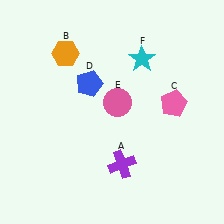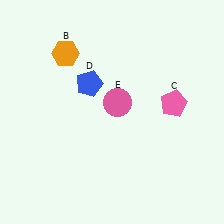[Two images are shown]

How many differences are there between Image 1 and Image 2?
There are 2 differences between the two images.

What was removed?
The cyan star (F), the purple cross (A) were removed in Image 2.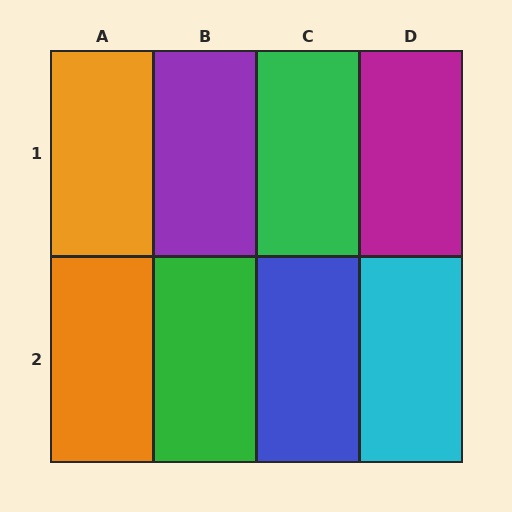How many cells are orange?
2 cells are orange.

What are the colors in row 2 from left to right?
Orange, green, blue, cyan.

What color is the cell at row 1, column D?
Magenta.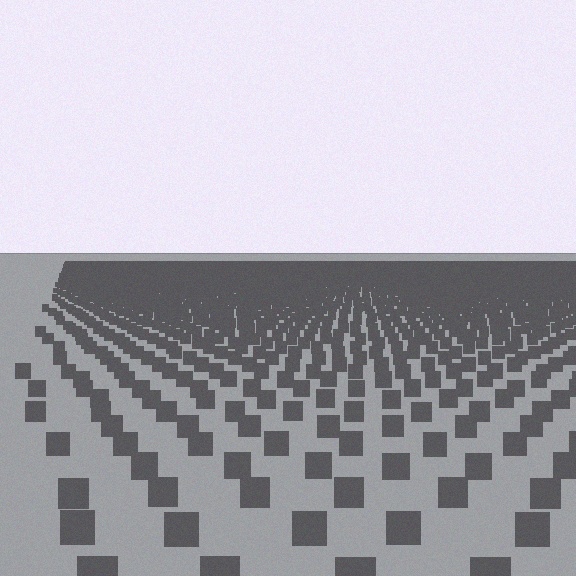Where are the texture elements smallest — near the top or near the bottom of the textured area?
Near the top.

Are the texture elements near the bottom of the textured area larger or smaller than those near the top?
Larger. Near the bottom, elements are closer to the viewer and appear at a bigger on-screen size.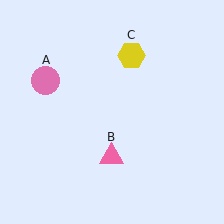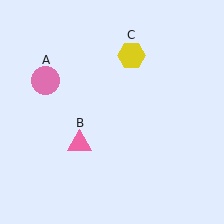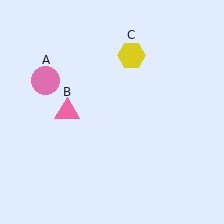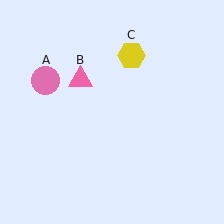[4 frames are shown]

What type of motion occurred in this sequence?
The pink triangle (object B) rotated clockwise around the center of the scene.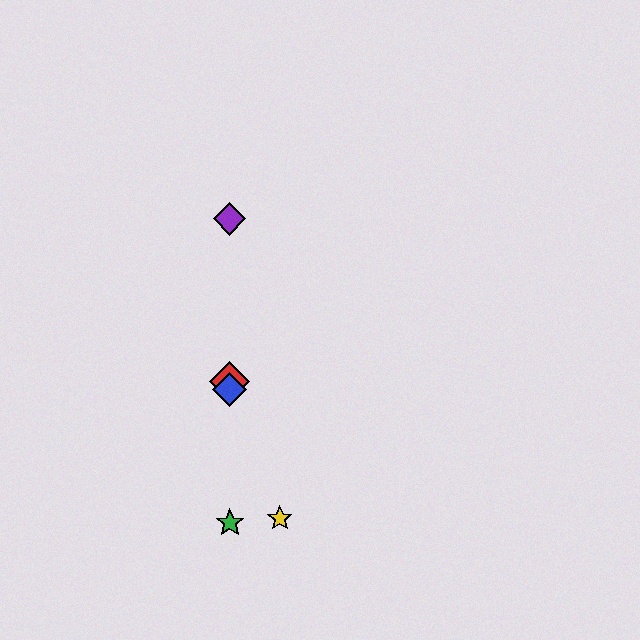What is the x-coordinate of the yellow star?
The yellow star is at x≈280.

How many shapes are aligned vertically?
4 shapes (the red diamond, the blue diamond, the green star, the purple diamond) are aligned vertically.